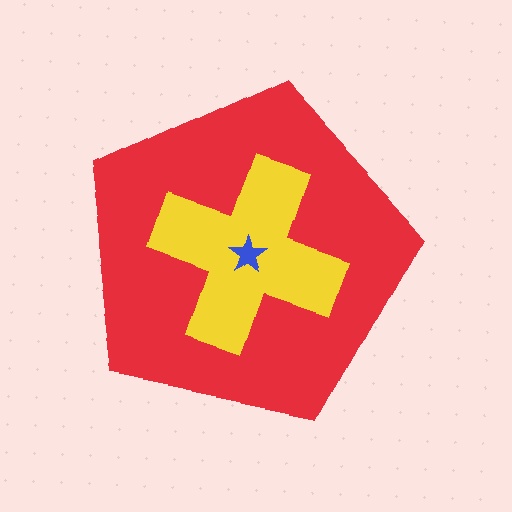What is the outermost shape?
The red pentagon.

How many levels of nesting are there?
3.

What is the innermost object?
The blue star.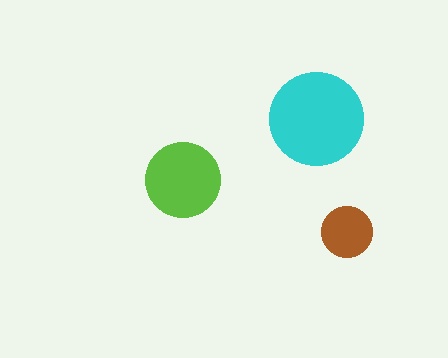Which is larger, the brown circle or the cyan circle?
The cyan one.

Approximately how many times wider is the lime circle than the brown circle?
About 1.5 times wider.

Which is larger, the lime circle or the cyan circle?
The cyan one.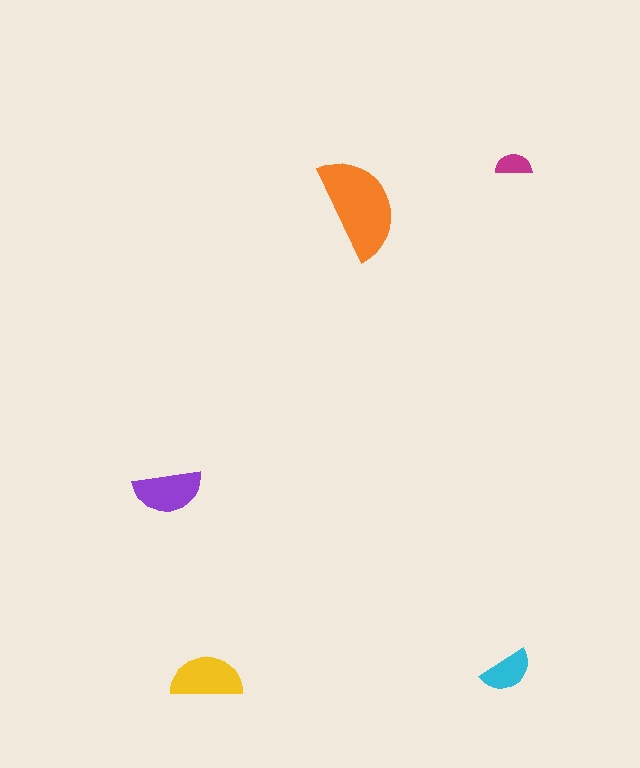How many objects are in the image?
There are 5 objects in the image.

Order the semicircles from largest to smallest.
the orange one, the yellow one, the purple one, the cyan one, the magenta one.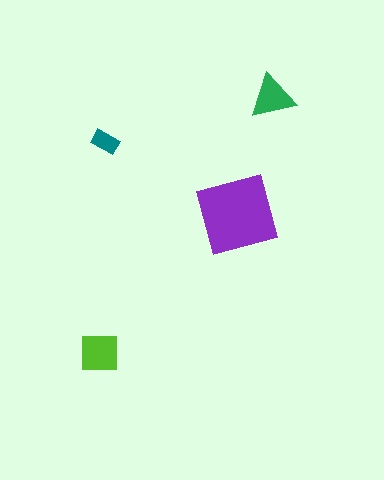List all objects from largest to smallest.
The purple square, the lime square, the green triangle, the teal rectangle.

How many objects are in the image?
There are 4 objects in the image.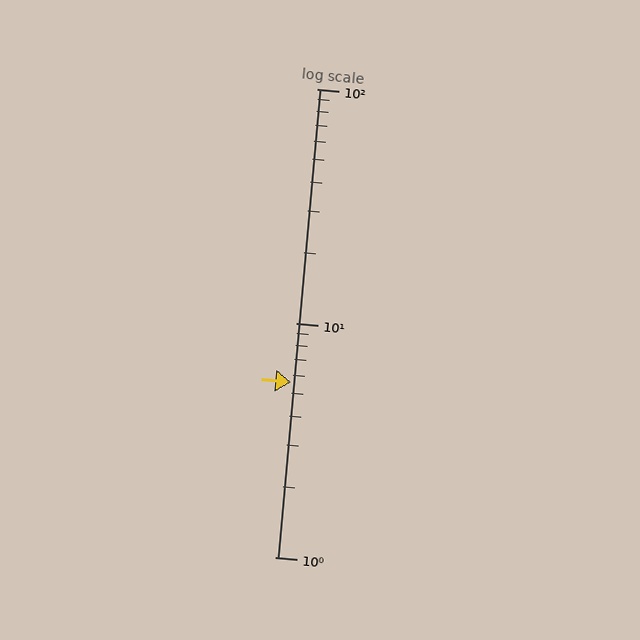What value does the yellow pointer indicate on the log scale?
The pointer indicates approximately 5.6.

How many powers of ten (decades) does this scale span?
The scale spans 2 decades, from 1 to 100.